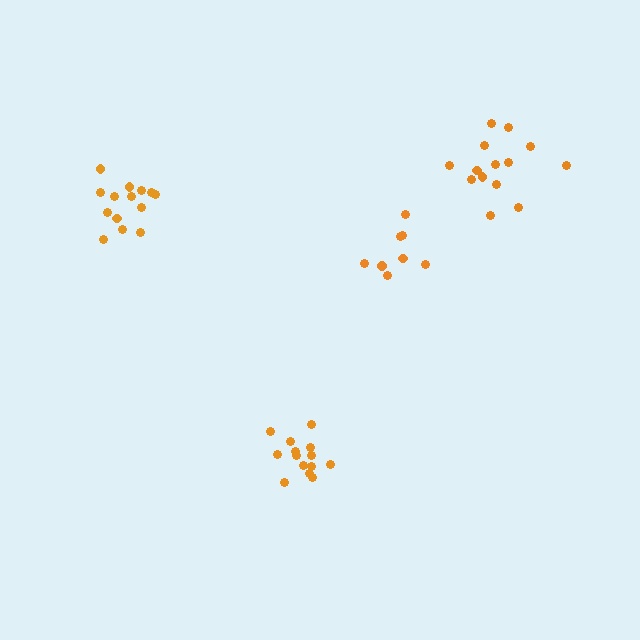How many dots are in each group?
Group 1: 14 dots, Group 2: 8 dots, Group 3: 14 dots, Group 4: 14 dots (50 total).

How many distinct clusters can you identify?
There are 4 distinct clusters.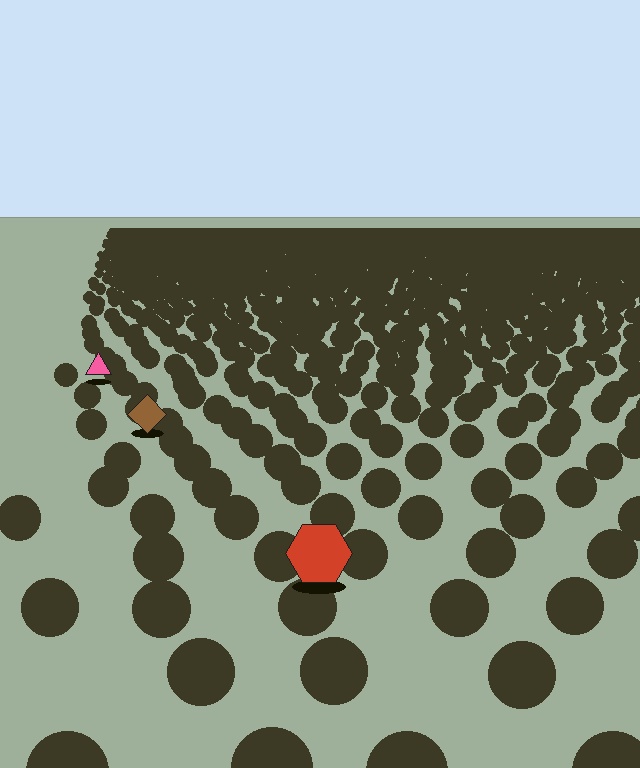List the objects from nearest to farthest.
From nearest to farthest: the red hexagon, the brown diamond, the pink triangle.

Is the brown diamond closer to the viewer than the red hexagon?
No. The red hexagon is closer — you can tell from the texture gradient: the ground texture is coarser near it.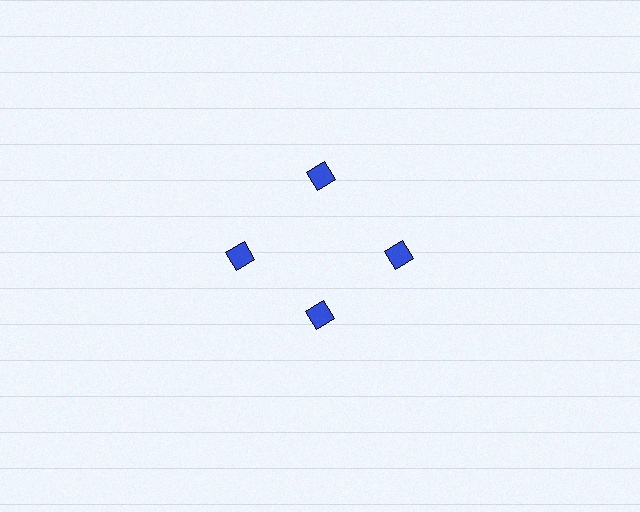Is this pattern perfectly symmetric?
No. The 4 blue diamonds are arranged in a ring, but one element near the 6 o'clock position is pulled inward toward the center, breaking the 4-fold rotational symmetry.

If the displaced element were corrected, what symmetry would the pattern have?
It would have 4-fold rotational symmetry — the pattern would map onto itself every 90 degrees.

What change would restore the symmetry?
The symmetry would be restored by moving it outward, back onto the ring so that all 4 diamonds sit at equal angles and equal distance from the center.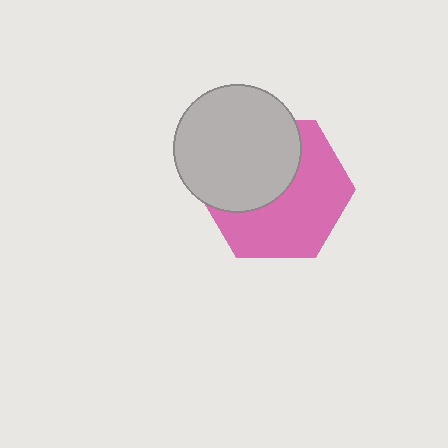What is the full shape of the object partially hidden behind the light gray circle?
The partially hidden object is a pink hexagon.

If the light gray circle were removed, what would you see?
You would see the complete pink hexagon.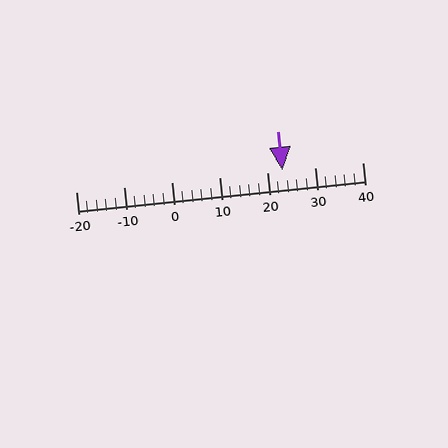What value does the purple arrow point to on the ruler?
The purple arrow points to approximately 23.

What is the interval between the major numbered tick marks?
The major tick marks are spaced 10 units apart.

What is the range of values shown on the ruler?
The ruler shows values from -20 to 40.